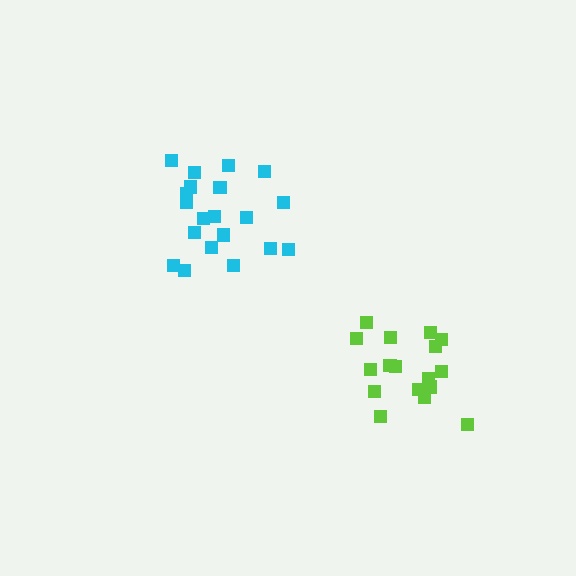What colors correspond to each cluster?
The clusters are colored: lime, cyan.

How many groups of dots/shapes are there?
There are 2 groups.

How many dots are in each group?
Group 1: 17 dots, Group 2: 20 dots (37 total).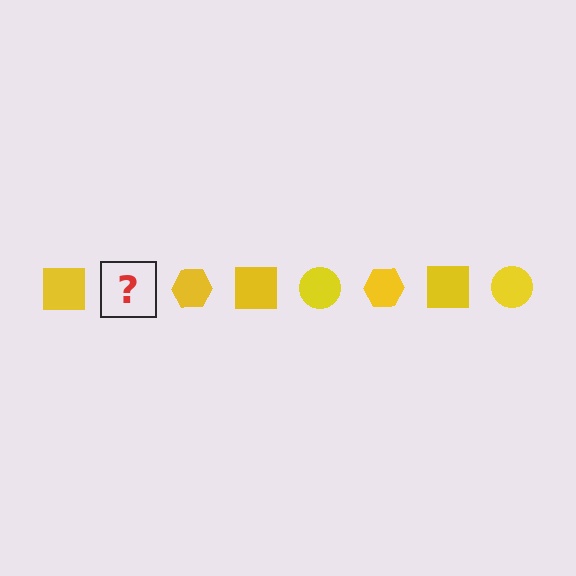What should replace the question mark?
The question mark should be replaced with a yellow circle.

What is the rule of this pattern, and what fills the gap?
The rule is that the pattern cycles through square, circle, hexagon shapes in yellow. The gap should be filled with a yellow circle.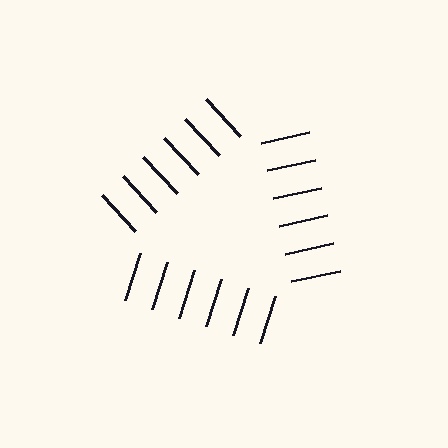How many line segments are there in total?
18 — 6 along each of the 3 edges.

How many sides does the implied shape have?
3 sides — the line-ends trace a triangle.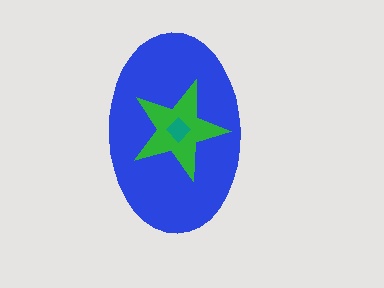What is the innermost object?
The teal diamond.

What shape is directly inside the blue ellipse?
The green star.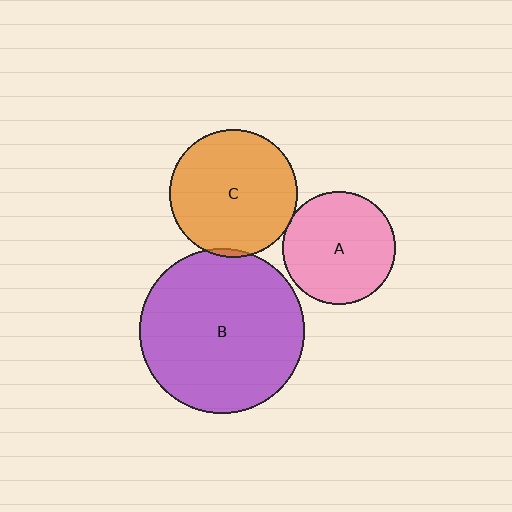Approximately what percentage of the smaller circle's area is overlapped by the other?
Approximately 5%.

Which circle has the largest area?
Circle B (purple).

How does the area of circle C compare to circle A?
Approximately 1.3 times.